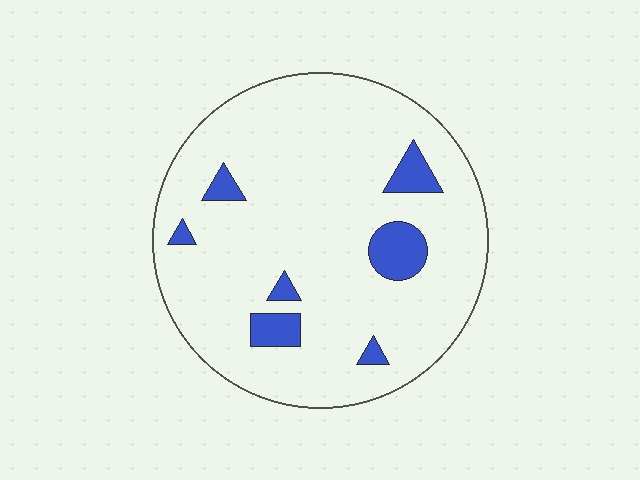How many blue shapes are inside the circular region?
7.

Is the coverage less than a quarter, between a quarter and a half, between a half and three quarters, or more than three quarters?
Less than a quarter.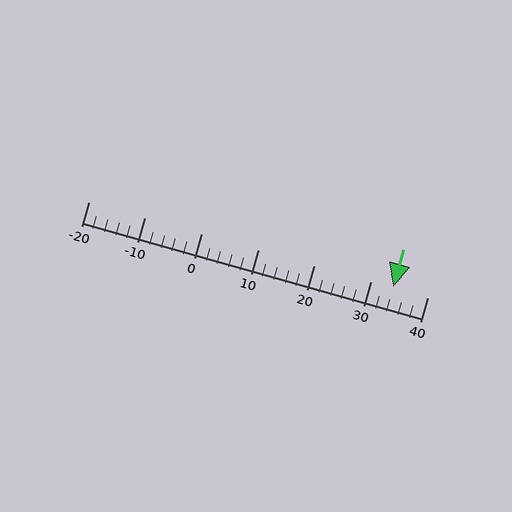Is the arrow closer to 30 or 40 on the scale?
The arrow is closer to 30.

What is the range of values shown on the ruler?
The ruler shows values from -20 to 40.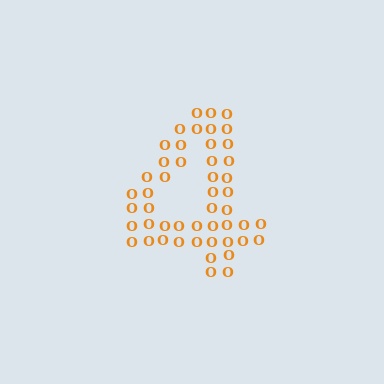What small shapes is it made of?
It is made of small letter O's.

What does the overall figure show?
The overall figure shows the digit 4.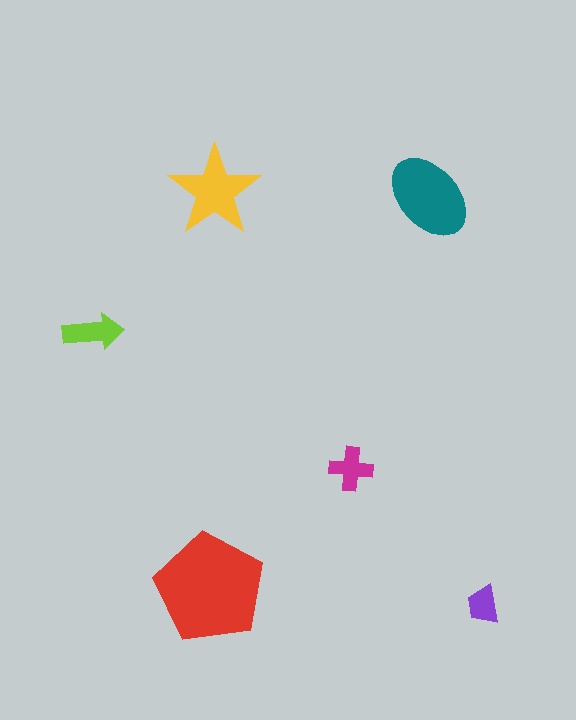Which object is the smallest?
The purple trapezoid.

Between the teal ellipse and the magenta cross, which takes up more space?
The teal ellipse.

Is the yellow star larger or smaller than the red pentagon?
Smaller.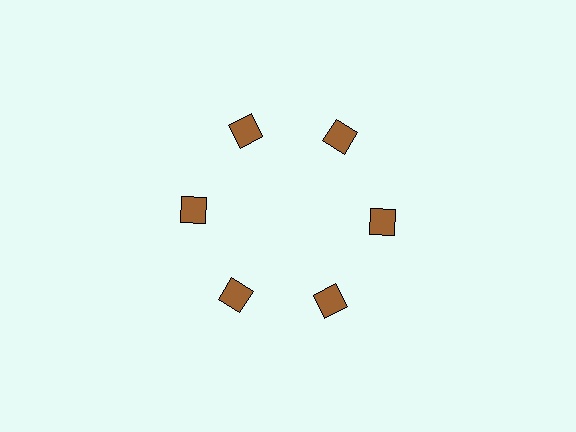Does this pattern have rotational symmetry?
Yes, this pattern has 6-fold rotational symmetry. It looks the same after rotating 60 degrees around the center.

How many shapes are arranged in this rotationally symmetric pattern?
There are 6 shapes, arranged in 6 groups of 1.